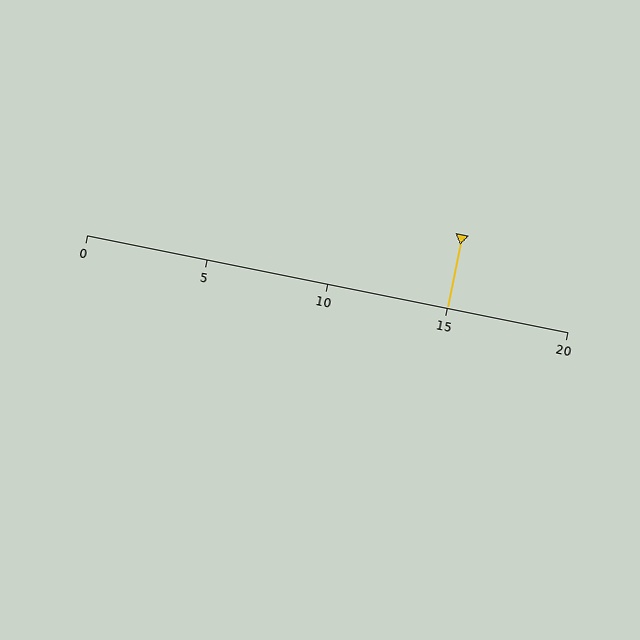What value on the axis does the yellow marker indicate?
The marker indicates approximately 15.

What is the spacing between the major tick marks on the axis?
The major ticks are spaced 5 apart.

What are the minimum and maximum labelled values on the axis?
The axis runs from 0 to 20.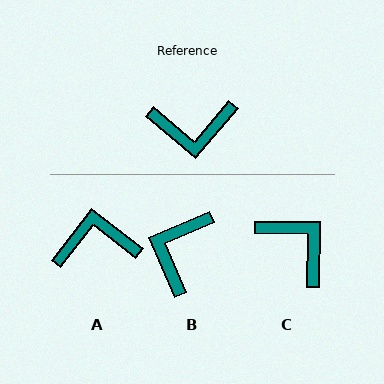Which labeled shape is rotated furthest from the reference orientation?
A, about 178 degrees away.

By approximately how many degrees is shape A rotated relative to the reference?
Approximately 178 degrees clockwise.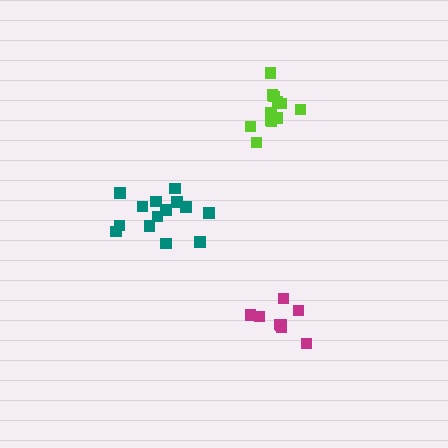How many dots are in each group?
Group 1: 8 dots, Group 2: 14 dots, Group 3: 12 dots (34 total).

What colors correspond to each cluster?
The clusters are colored: magenta, teal, lime.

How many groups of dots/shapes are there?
There are 3 groups.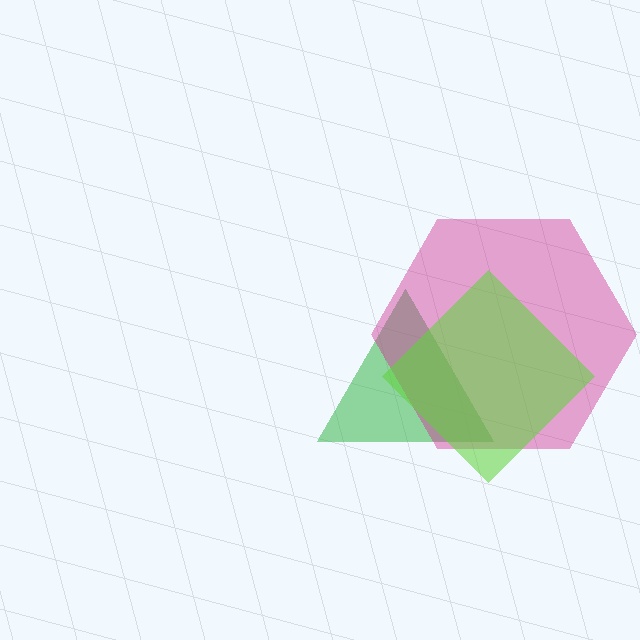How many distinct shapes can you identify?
There are 3 distinct shapes: a green triangle, a magenta hexagon, a lime diamond.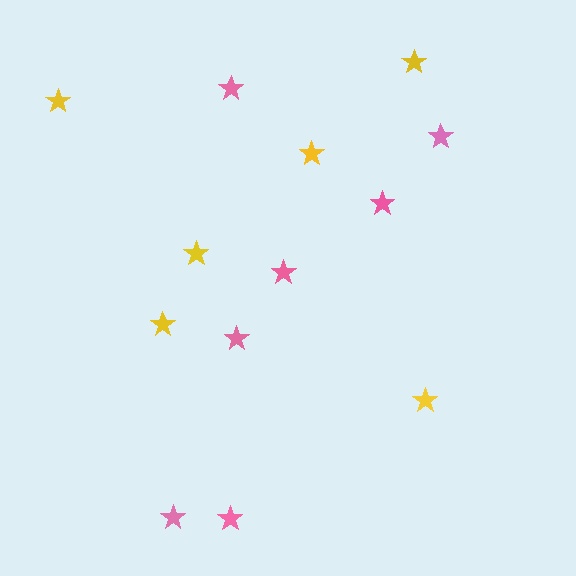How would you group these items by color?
There are 2 groups: one group of yellow stars (6) and one group of pink stars (7).